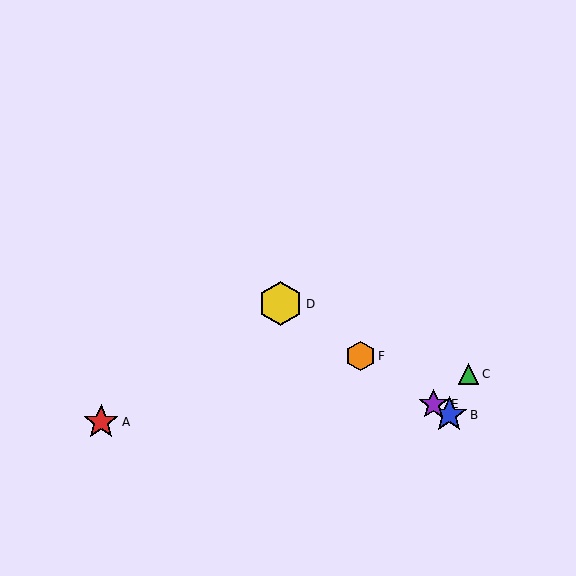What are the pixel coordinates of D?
Object D is at (281, 304).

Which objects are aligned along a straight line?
Objects B, D, E, F are aligned along a straight line.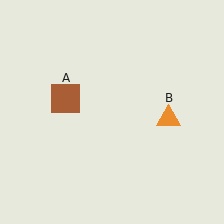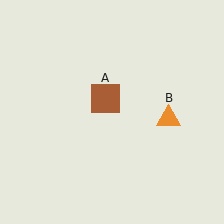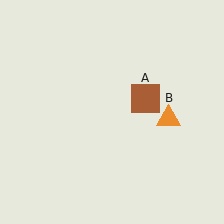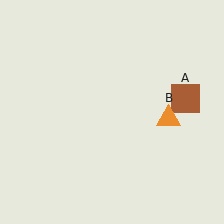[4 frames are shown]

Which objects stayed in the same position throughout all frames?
Orange triangle (object B) remained stationary.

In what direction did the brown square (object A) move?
The brown square (object A) moved right.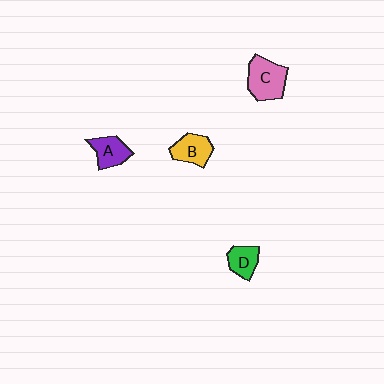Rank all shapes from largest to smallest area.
From largest to smallest: C (pink), B (yellow), A (purple), D (green).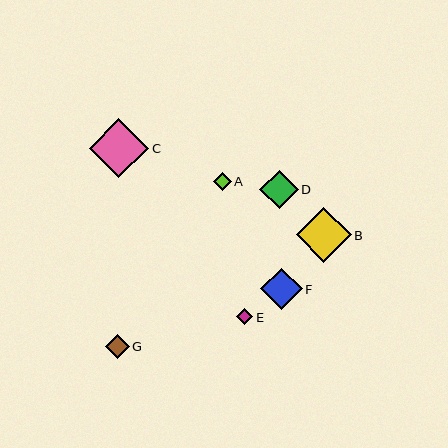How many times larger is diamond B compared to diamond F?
Diamond B is approximately 1.3 times the size of diamond F.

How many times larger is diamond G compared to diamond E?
Diamond G is approximately 1.5 times the size of diamond E.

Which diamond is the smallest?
Diamond E is the smallest with a size of approximately 16 pixels.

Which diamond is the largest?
Diamond C is the largest with a size of approximately 59 pixels.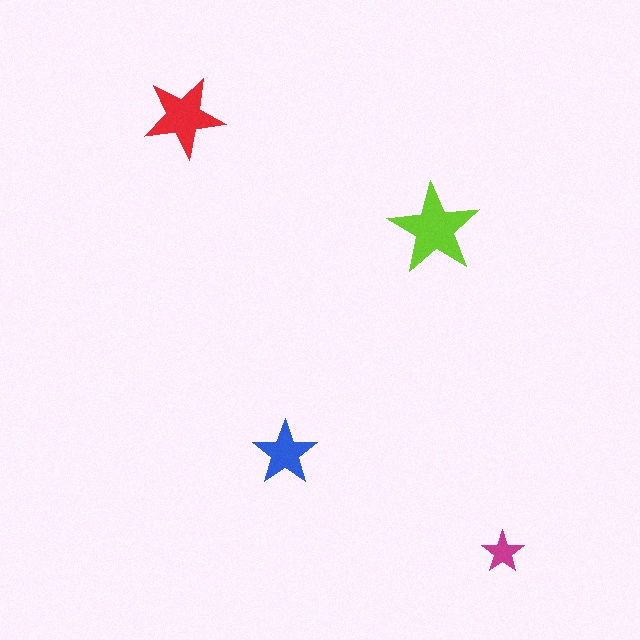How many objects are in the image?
There are 4 objects in the image.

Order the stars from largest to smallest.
the lime one, the red one, the blue one, the magenta one.